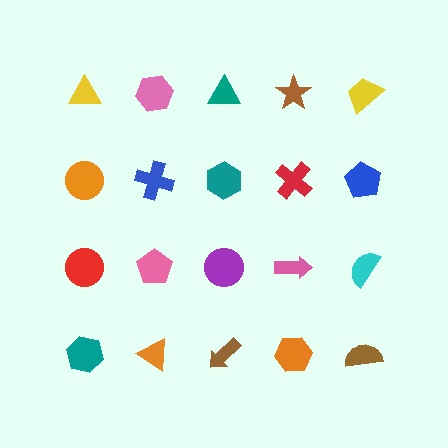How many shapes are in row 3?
5 shapes.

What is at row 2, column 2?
A blue cross.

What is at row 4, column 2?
An orange triangle.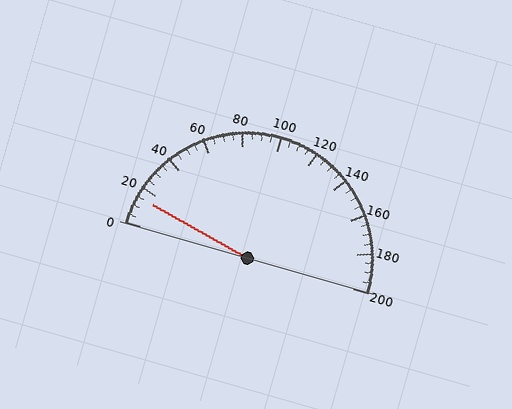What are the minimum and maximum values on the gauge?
The gauge ranges from 0 to 200.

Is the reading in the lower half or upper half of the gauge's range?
The reading is in the lower half of the range (0 to 200).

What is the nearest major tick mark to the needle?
The nearest major tick mark is 20.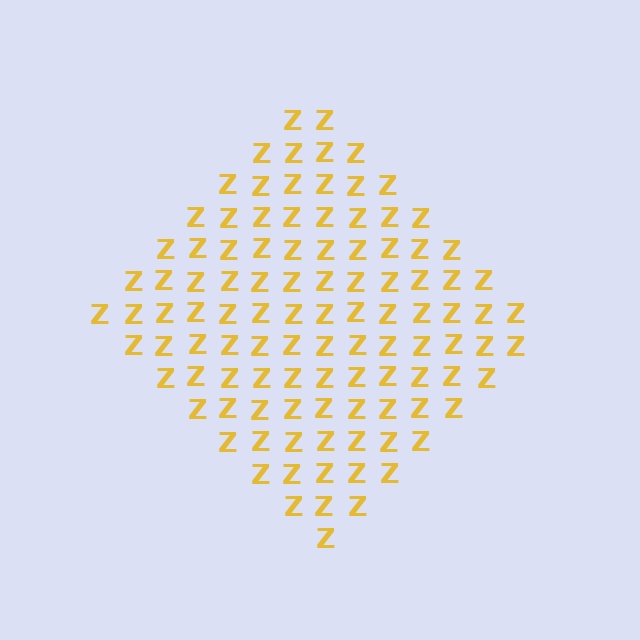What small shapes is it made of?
It is made of small letter Z's.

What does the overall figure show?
The overall figure shows a diamond.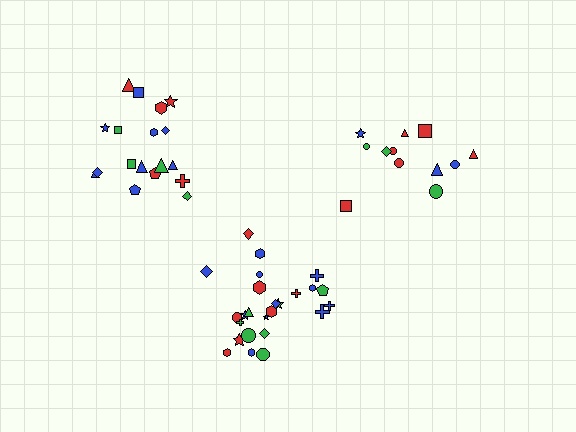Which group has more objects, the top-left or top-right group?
The top-left group.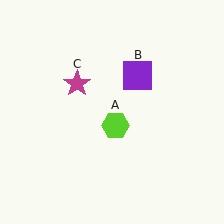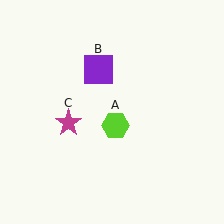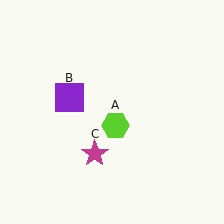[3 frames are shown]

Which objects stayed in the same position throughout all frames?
Lime hexagon (object A) remained stationary.